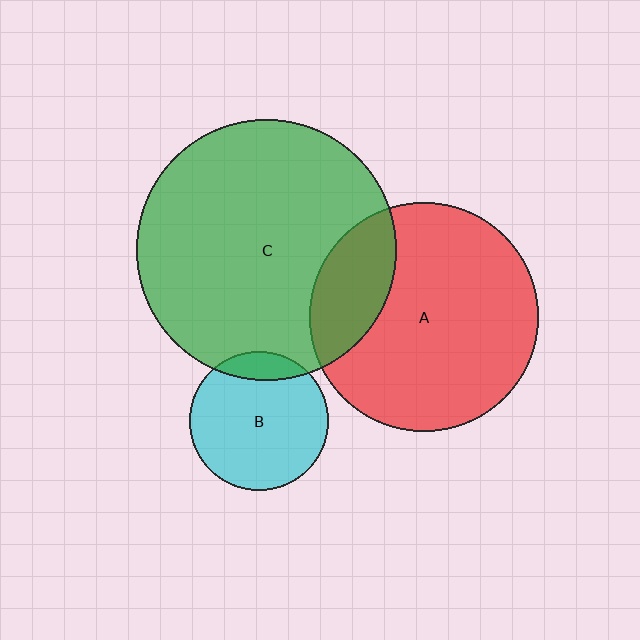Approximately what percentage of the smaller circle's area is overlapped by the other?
Approximately 20%.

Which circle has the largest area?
Circle C (green).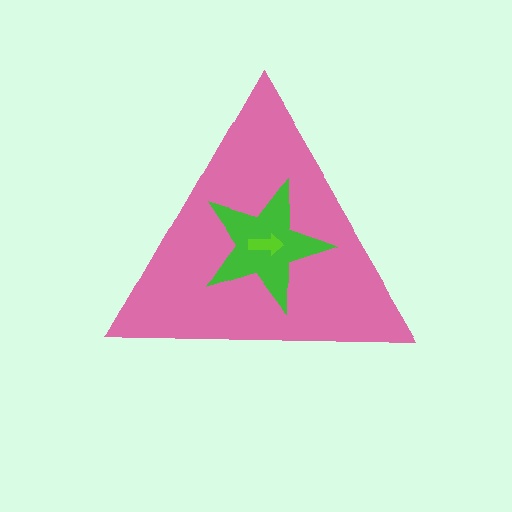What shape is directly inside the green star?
The lime arrow.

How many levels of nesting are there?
3.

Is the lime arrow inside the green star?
Yes.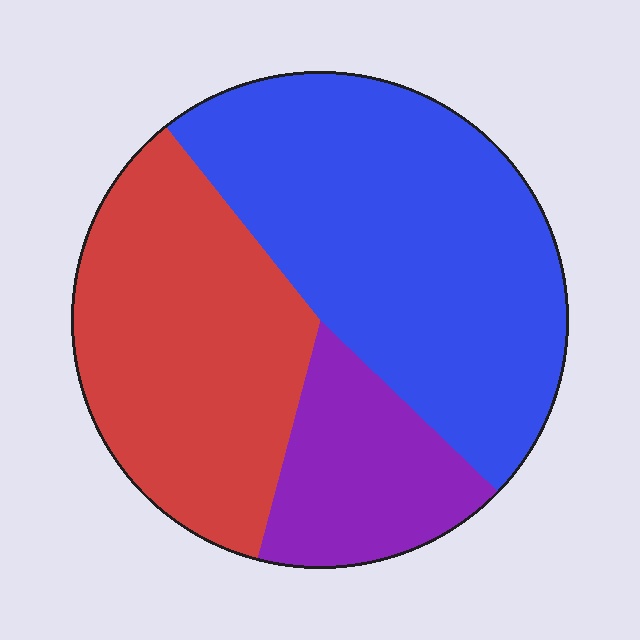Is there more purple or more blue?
Blue.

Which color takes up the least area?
Purple, at roughly 15%.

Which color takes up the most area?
Blue, at roughly 50%.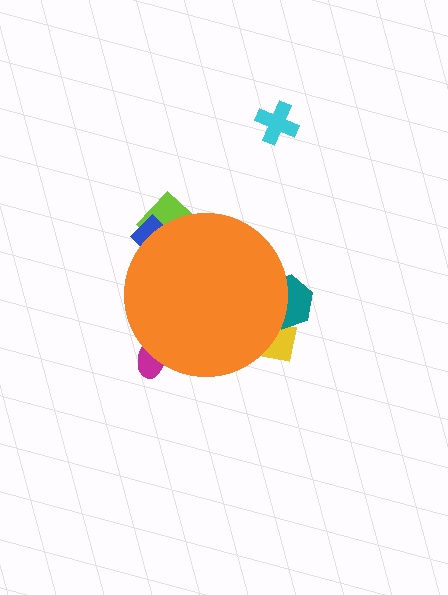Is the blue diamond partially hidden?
Yes, the blue diamond is partially hidden behind the orange circle.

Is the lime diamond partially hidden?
Yes, the lime diamond is partially hidden behind the orange circle.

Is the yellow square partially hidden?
Yes, the yellow square is partially hidden behind the orange circle.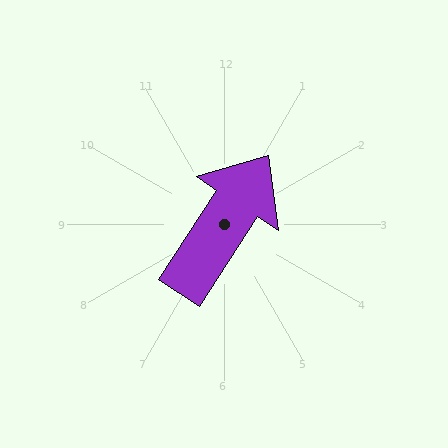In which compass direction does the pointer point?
Northeast.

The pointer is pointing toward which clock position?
Roughly 1 o'clock.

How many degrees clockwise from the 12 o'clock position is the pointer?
Approximately 33 degrees.